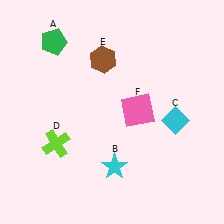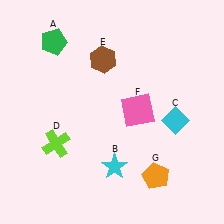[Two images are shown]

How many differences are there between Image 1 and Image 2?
There is 1 difference between the two images.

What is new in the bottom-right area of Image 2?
An orange pentagon (G) was added in the bottom-right area of Image 2.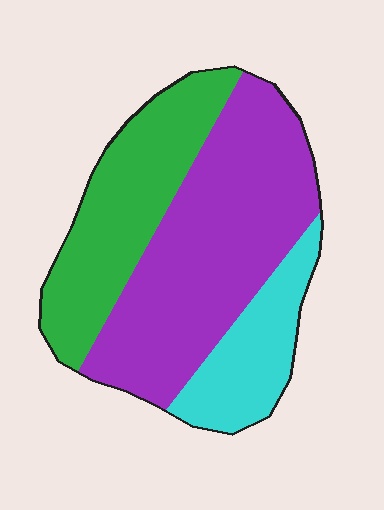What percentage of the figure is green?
Green takes up about one third (1/3) of the figure.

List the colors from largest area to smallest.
From largest to smallest: purple, green, cyan.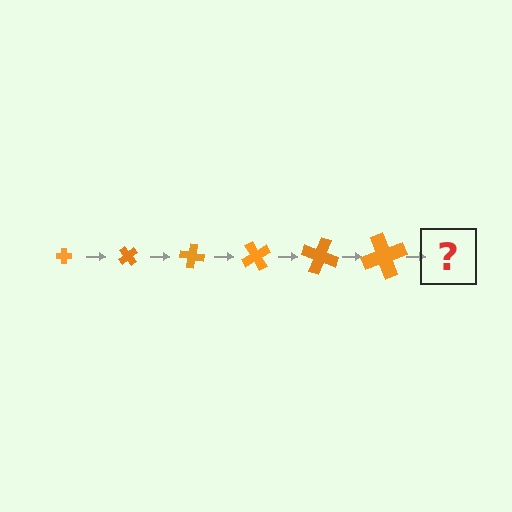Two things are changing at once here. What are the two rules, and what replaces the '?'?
The two rules are that the cross grows larger each step and it rotates 50 degrees each step. The '?' should be a cross, larger than the previous one and rotated 300 degrees from the start.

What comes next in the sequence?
The next element should be a cross, larger than the previous one and rotated 300 degrees from the start.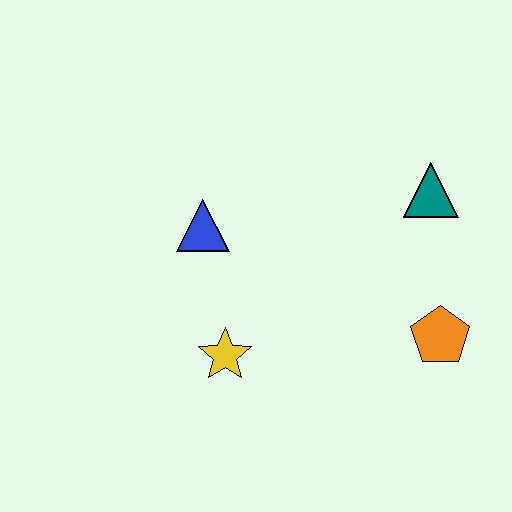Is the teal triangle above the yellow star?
Yes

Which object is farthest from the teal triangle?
The yellow star is farthest from the teal triangle.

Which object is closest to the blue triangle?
The yellow star is closest to the blue triangle.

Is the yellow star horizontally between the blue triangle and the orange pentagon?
Yes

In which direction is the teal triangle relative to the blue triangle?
The teal triangle is to the right of the blue triangle.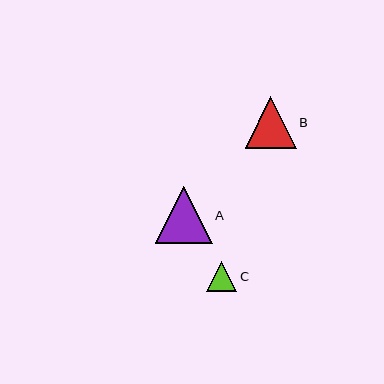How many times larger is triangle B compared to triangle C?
Triangle B is approximately 1.7 times the size of triangle C.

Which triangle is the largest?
Triangle A is the largest with a size of approximately 56 pixels.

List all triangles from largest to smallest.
From largest to smallest: A, B, C.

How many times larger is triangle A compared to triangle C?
Triangle A is approximately 1.9 times the size of triangle C.